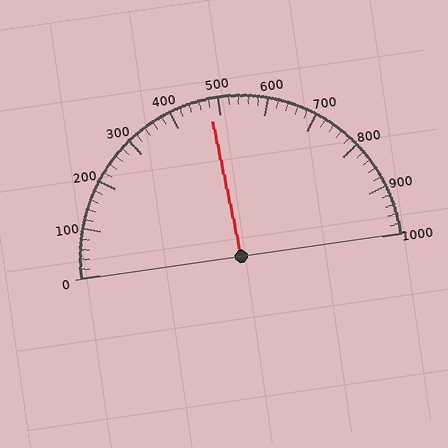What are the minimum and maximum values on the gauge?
The gauge ranges from 0 to 1000.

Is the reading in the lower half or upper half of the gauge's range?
The reading is in the lower half of the range (0 to 1000).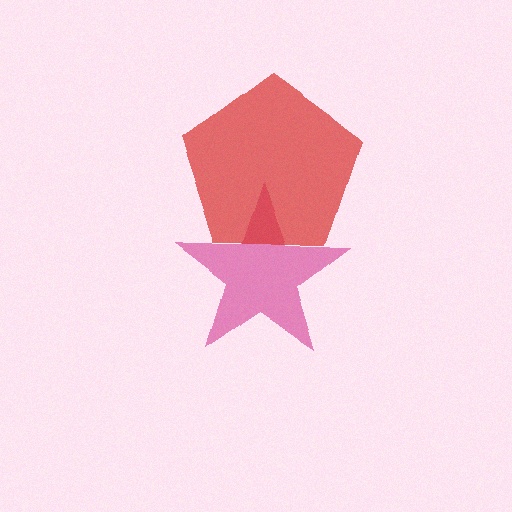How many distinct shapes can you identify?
There are 2 distinct shapes: a magenta star, a red pentagon.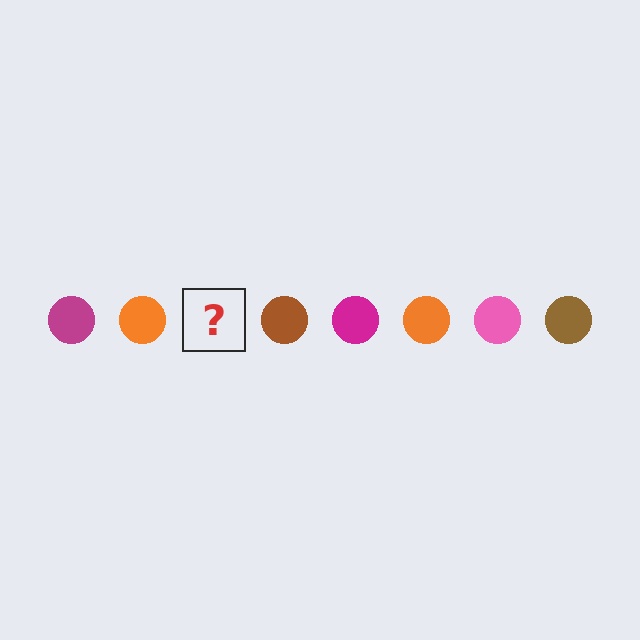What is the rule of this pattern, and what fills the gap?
The rule is that the pattern cycles through magenta, orange, pink, brown circles. The gap should be filled with a pink circle.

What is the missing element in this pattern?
The missing element is a pink circle.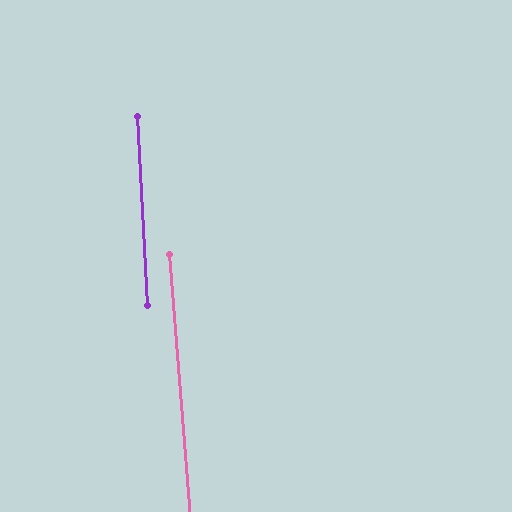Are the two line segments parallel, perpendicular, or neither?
Parallel — their directions differ by only 1.6°.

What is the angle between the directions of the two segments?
Approximately 2 degrees.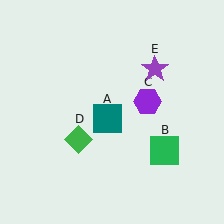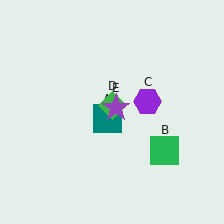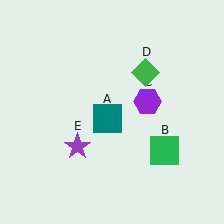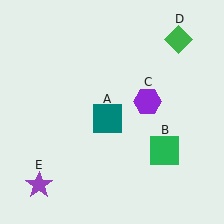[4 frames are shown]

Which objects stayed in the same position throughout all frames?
Teal square (object A) and green square (object B) and purple hexagon (object C) remained stationary.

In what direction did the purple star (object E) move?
The purple star (object E) moved down and to the left.